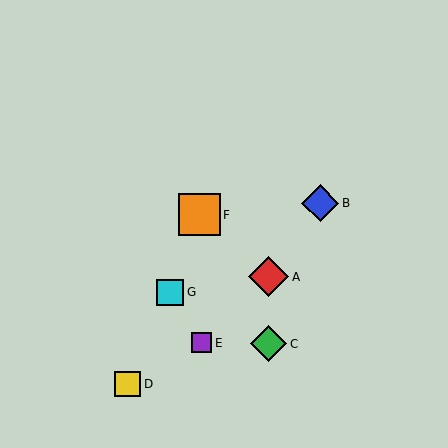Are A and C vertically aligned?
Yes, both are at x≈269.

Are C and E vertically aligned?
No, C is at x≈269 and E is at x≈202.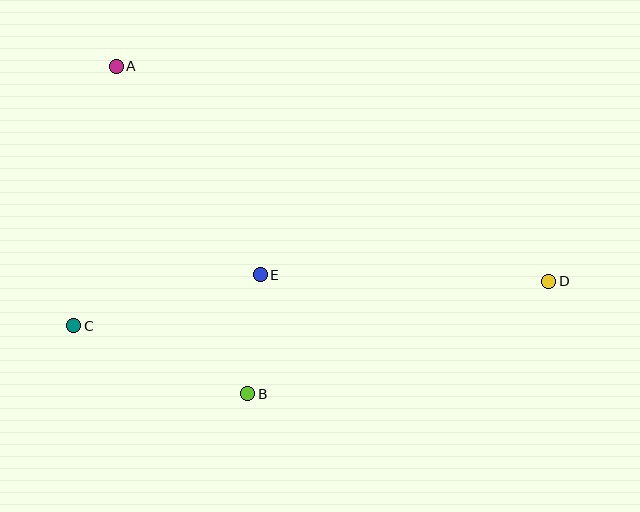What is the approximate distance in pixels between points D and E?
The distance between D and E is approximately 289 pixels.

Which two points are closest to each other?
Points B and E are closest to each other.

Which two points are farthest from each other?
Points A and D are farthest from each other.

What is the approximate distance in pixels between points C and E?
The distance between C and E is approximately 193 pixels.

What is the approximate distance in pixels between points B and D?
The distance between B and D is approximately 321 pixels.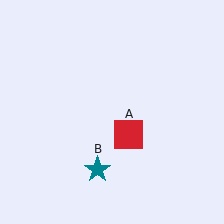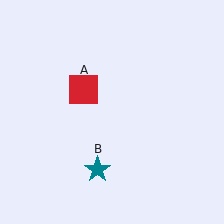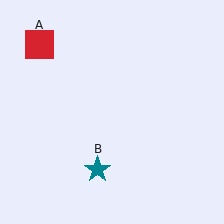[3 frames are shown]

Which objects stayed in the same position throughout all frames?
Teal star (object B) remained stationary.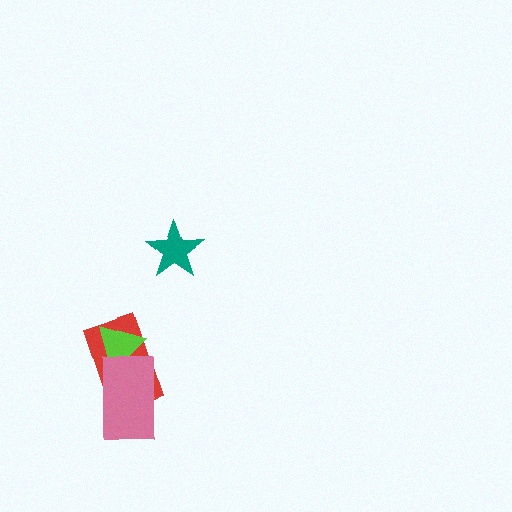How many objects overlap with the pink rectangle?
2 objects overlap with the pink rectangle.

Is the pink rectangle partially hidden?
No, no other shape covers it.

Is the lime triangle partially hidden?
Yes, it is partially covered by another shape.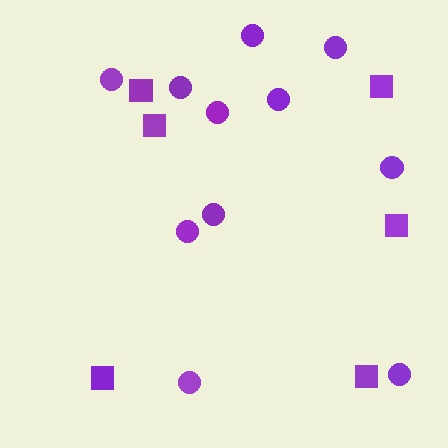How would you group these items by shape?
There are 2 groups: one group of squares (6) and one group of circles (11).